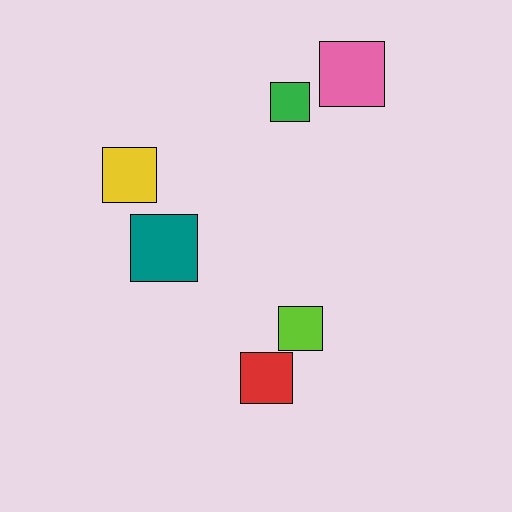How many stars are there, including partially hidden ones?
There are no stars.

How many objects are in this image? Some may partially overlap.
There are 6 objects.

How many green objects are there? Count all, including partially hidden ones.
There is 1 green object.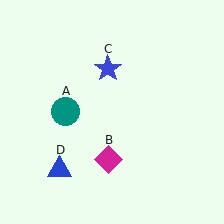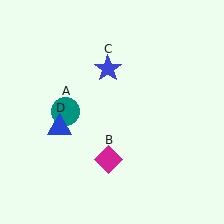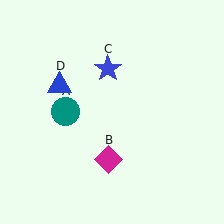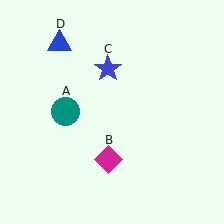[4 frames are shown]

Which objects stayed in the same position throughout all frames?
Teal circle (object A) and magenta diamond (object B) and blue star (object C) remained stationary.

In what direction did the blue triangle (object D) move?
The blue triangle (object D) moved up.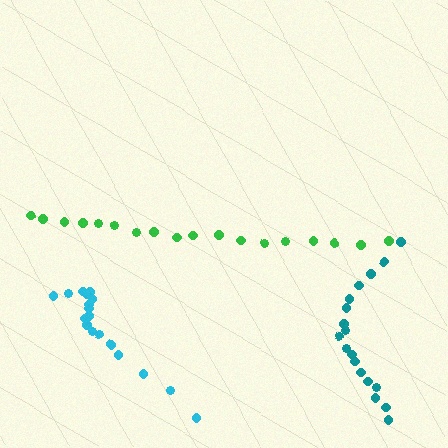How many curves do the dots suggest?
There are 3 distinct paths.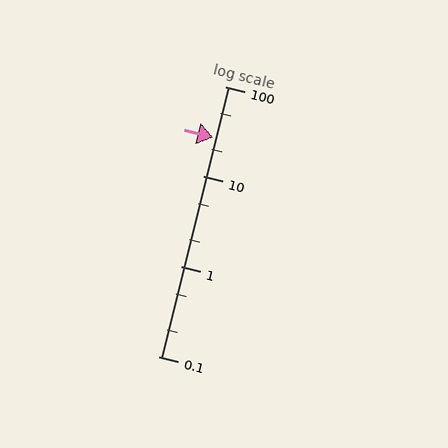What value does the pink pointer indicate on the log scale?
The pointer indicates approximately 27.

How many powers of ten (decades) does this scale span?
The scale spans 3 decades, from 0.1 to 100.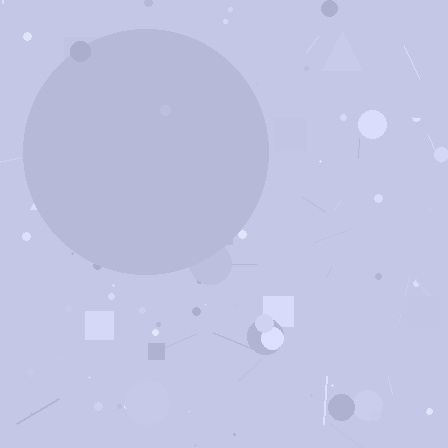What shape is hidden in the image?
A circle is hidden in the image.